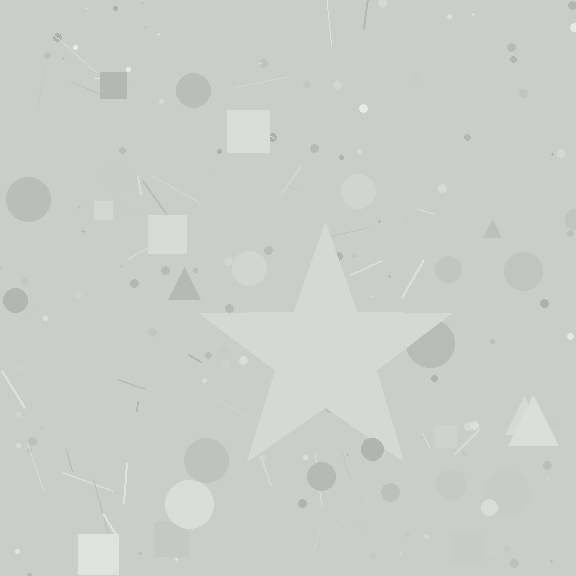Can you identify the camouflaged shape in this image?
The camouflaged shape is a star.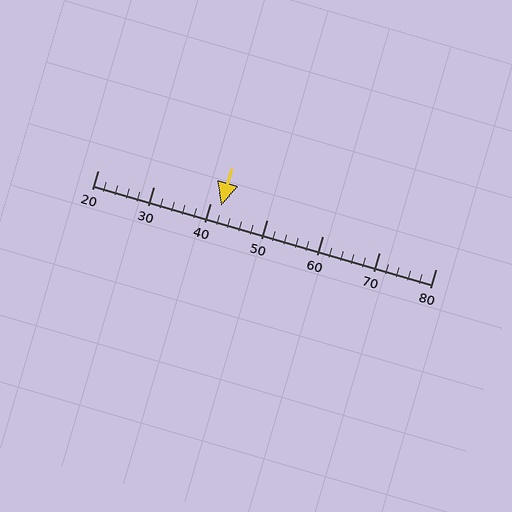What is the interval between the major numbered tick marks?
The major tick marks are spaced 10 units apart.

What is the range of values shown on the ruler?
The ruler shows values from 20 to 80.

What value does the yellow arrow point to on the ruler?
The yellow arrow points to approximately 42.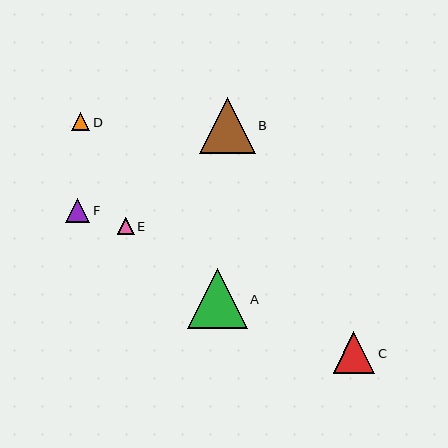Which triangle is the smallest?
Triangle E is the smallest with a size of approximately 17 pixels.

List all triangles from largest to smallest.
From largest to smallest: A, B, C, F, D, E.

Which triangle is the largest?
Triangle A is the largest with a size of approximately 60 pixels.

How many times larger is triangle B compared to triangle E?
Triangle B is approximately 3.3 times the size of triangle E.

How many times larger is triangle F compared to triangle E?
Triangle F is approximately 1.4 times the size of triangle E.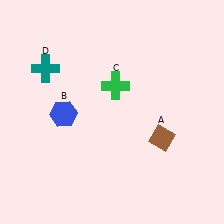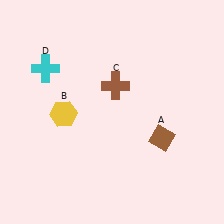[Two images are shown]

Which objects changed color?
B changed from blue to yellow. C changed from green to brown. D changed from teal to cyan.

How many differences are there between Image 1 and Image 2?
There are 3 differences between the two images.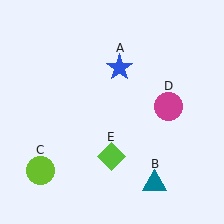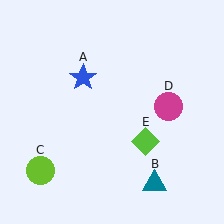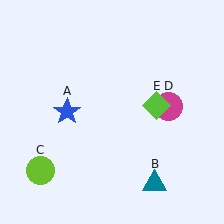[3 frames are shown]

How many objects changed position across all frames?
2 objects changed position: blue star (object A), lime diamond (object E).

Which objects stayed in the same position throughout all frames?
Teal triangle (object B) and lime circle (object C) and magenta circle (object D) remained stationary.